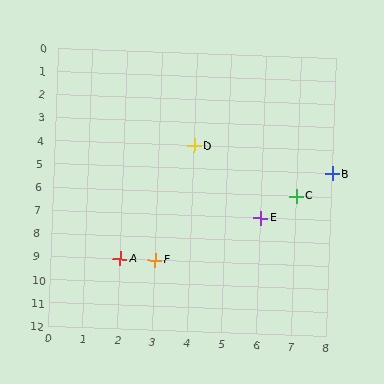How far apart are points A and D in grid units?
Points A and D are 2 columns and 5 rows apart (about 5.4 grid units diagonally).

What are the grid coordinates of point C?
Point C is at grid coordinates (7, 6).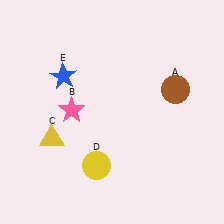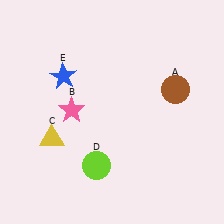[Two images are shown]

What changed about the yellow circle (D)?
In Image 1, D is yellow. In Image 2, it changed to lime.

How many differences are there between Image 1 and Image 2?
There is 1 difference between the two images.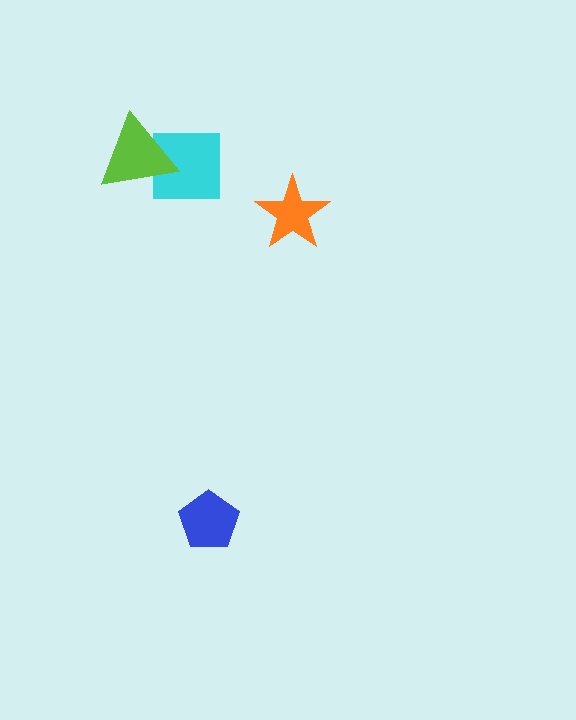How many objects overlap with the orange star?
0 objects overlap with the orange star.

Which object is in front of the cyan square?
The lime triangle is in front of the cyan square.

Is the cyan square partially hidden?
Yes, it is partially covered by another shape.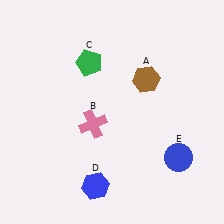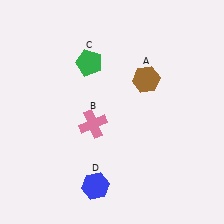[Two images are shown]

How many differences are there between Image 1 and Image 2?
There is 1 difference between the two images.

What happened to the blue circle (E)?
The blue circle (E) was removed in Image 2. It was in the bottom-right area of Image 1.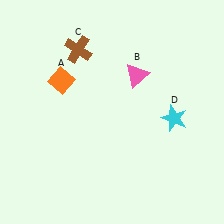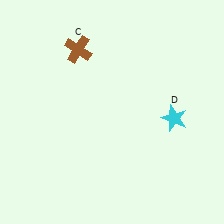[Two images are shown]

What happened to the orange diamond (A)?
The orange diamond (A) was removed in Image 2. It was in the top-left area of Image 1.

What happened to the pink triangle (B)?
The pink triangle (B) was removed in Image 2. It was in the top-right area of Image 1.